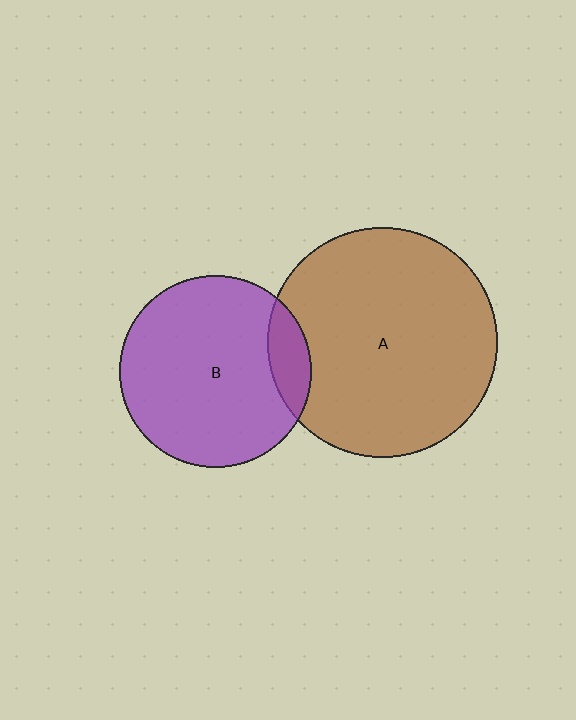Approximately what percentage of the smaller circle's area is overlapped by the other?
Approximately 10%.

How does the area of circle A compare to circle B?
Approximately 1.4 times.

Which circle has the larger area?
Circle A (brown).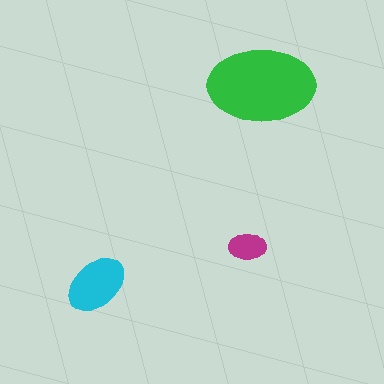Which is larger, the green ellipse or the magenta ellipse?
The green one.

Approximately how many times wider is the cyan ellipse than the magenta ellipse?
About 1.5 times wider.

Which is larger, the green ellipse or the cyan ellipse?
The green one.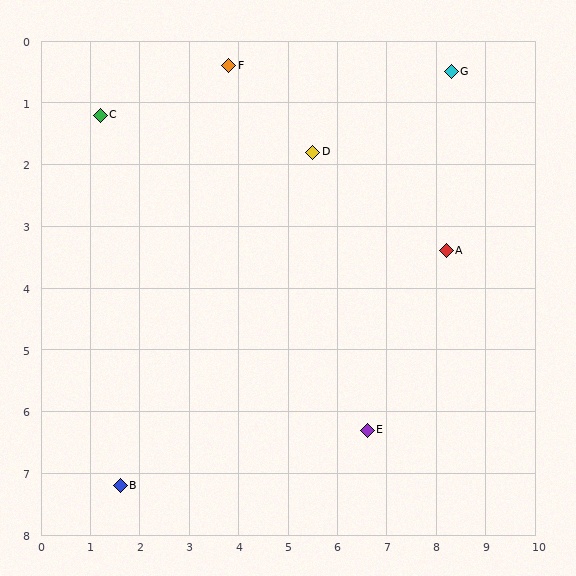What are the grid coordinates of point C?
Point C is at approximately (1.2, 1.2).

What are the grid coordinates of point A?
Point A is at approximately (8.2, 3.4).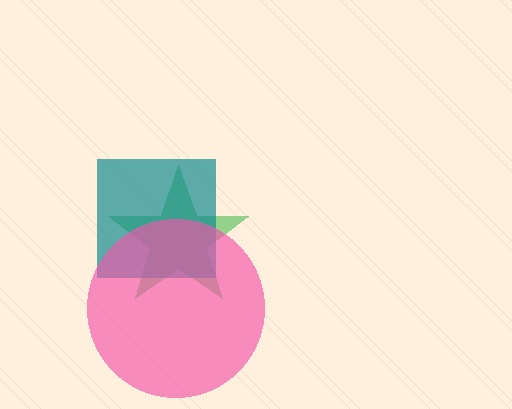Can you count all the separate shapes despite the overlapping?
Yes, there are 3 separate shapes.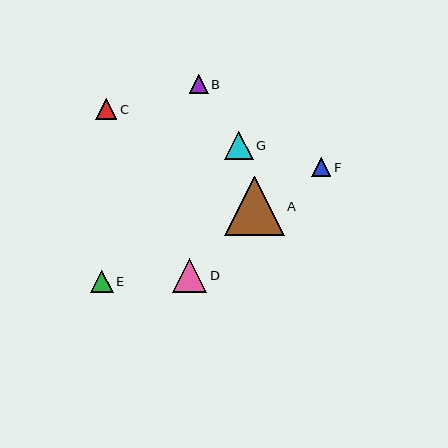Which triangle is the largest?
Triangle A is the largest with a size of approximately 60 pixels.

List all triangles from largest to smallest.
From largest to smallest: A, D, G, E, C, B, F.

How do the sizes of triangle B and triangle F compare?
Triangle B and triangle F are approximately the same size.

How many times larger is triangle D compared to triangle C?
Triangle D is approximately 1.6 times the size of triangle C.